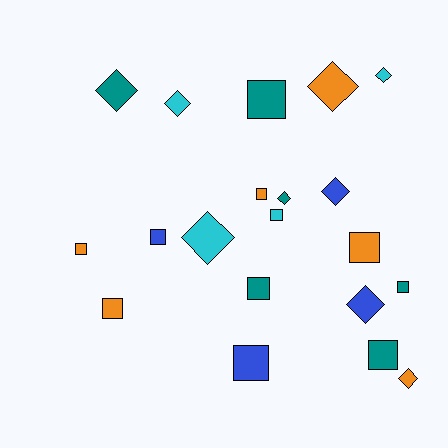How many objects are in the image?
There are 20 objects.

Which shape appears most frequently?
Square, with 11 objects.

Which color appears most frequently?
Teal, with 6 objects.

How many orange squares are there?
There are 4 orange squares.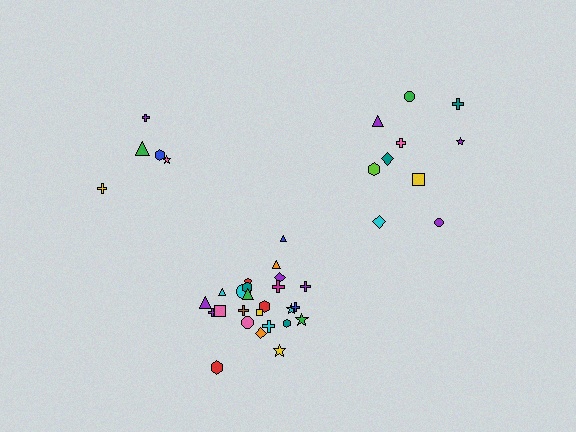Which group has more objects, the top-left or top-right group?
The top-right group.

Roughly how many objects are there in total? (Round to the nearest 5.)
Roughly 40 objects in total.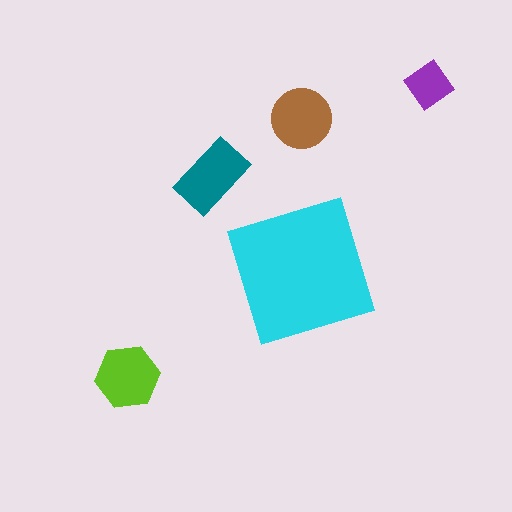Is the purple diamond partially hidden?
No, the purple diamond is fully visible.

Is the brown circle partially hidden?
No, the brown circle is fully visible.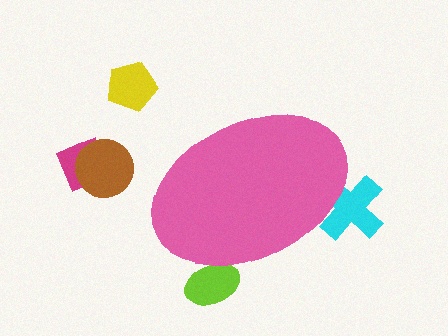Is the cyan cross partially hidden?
Yes, the cyan cross is partially hidden behind the pink ellipse.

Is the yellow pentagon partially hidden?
No, the yellow pentagon is fully visible.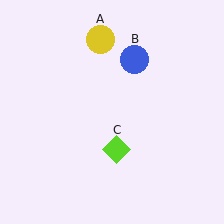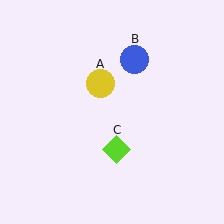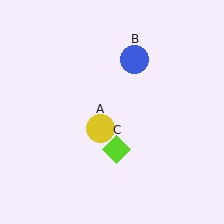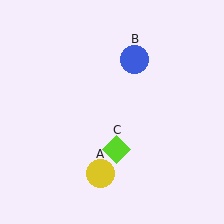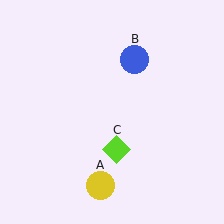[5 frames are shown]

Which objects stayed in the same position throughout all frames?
Blue circle (object B) and lime diamond (object C) remained stationary.